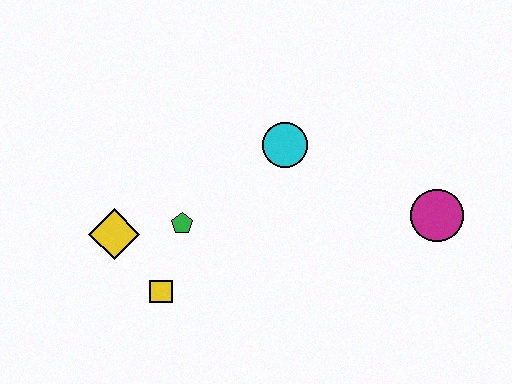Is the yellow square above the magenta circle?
No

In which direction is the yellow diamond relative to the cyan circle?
The yellow diamond is to the left of the cyan circle.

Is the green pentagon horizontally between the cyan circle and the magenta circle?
No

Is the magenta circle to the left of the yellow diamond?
No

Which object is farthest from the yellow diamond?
The magenta circle is farthest from the yellow diamond.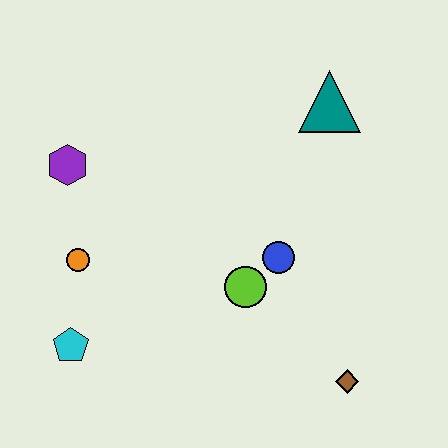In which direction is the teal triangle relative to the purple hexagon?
The teal triangle is to the right of the purple hexagon.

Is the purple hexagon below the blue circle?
No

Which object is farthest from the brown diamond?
The purple hexagon is farthest from the brown diamond.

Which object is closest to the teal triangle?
The blue circle is closest to the teal triangle.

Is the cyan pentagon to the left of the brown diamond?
Yes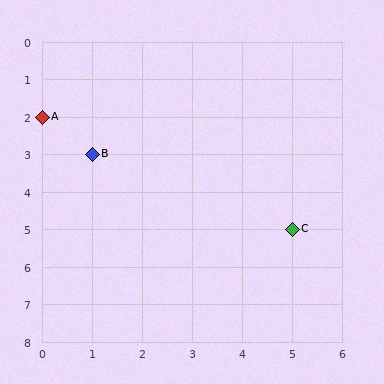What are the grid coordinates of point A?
Point A is at grid coordinates (0, 2).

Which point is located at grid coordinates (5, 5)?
Point C is at (5, 5).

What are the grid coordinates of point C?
Point C is at grid coordinates (5, 5).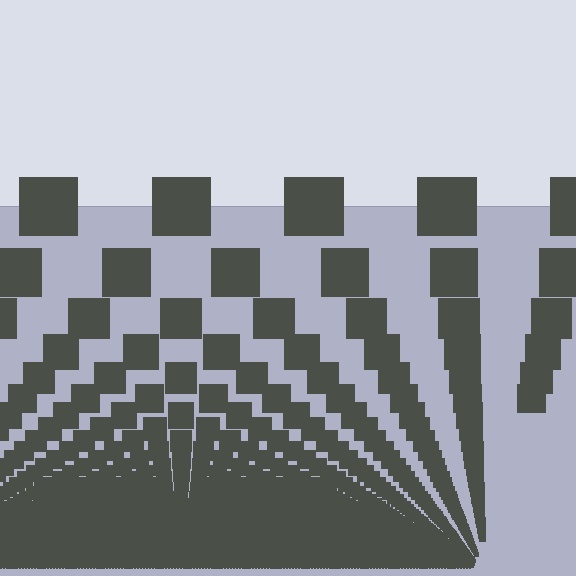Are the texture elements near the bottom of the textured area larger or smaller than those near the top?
Smaller. The gradient is inverted — elements near the bottom are smaller and denser.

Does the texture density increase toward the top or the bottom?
Density increases toward the bottom.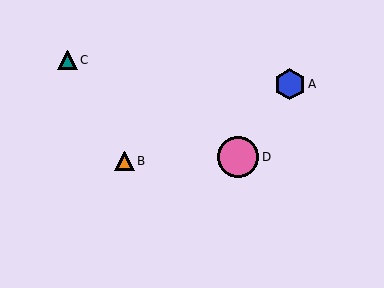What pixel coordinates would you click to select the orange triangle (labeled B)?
Click at (125, 161) to select the orange triangle B.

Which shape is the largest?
The pink circle (labeled D) is the largest.